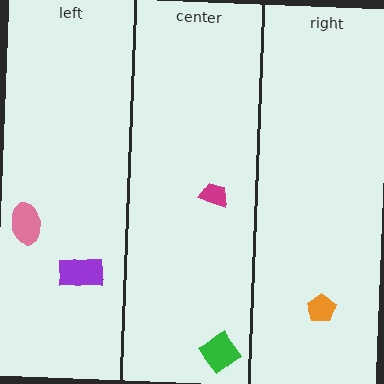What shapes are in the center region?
The magenta trapezoid, the green diamond.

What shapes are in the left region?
The purple rectangle, the pink ellipse.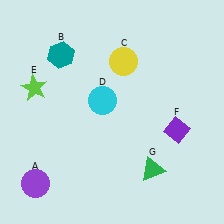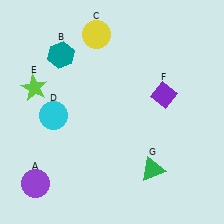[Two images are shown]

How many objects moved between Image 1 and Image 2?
3 objects moved between the two images.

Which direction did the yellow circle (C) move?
The yellow circle (C) moved left.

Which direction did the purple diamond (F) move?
The purple diamond (F) moved up.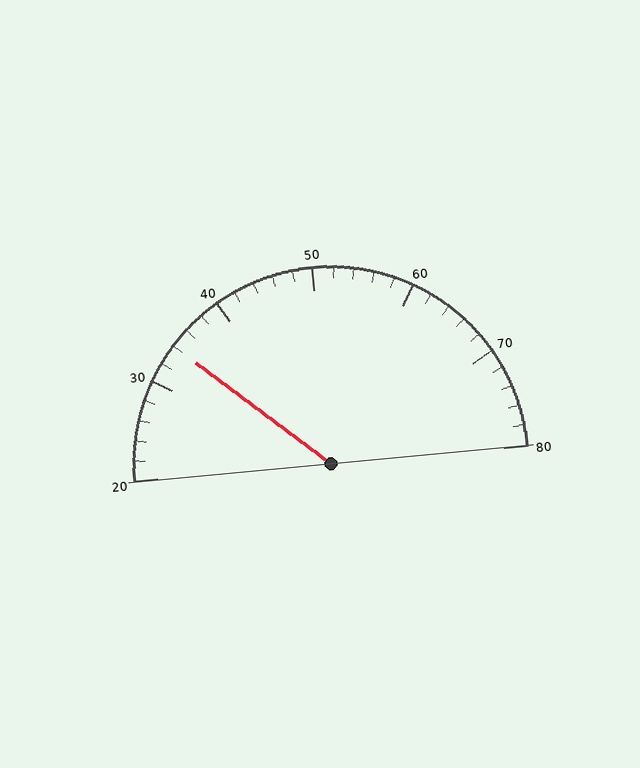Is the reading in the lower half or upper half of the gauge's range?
The reading is in the lower half of the range (20 to 80).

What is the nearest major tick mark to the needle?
The nearest major tick mark is 30.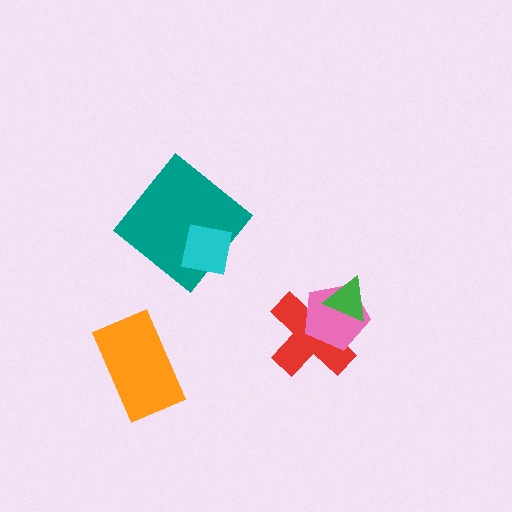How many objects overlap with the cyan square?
1 object overlaps with the cyan square.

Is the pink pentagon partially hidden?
Yes, it is partially covered by another shape.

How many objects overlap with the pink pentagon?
2 objects overlap with the pink pentagon.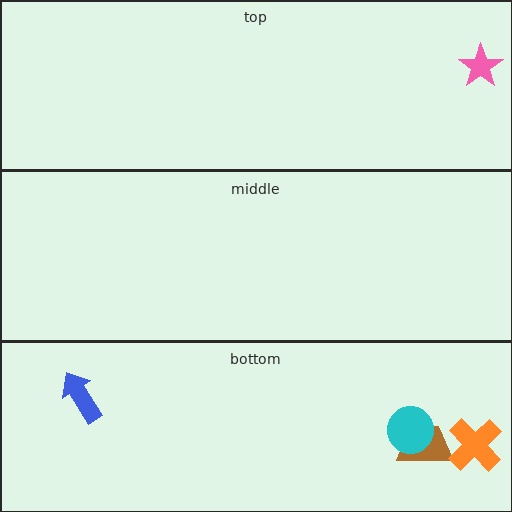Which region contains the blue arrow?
The bottom region.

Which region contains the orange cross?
The bottom region.